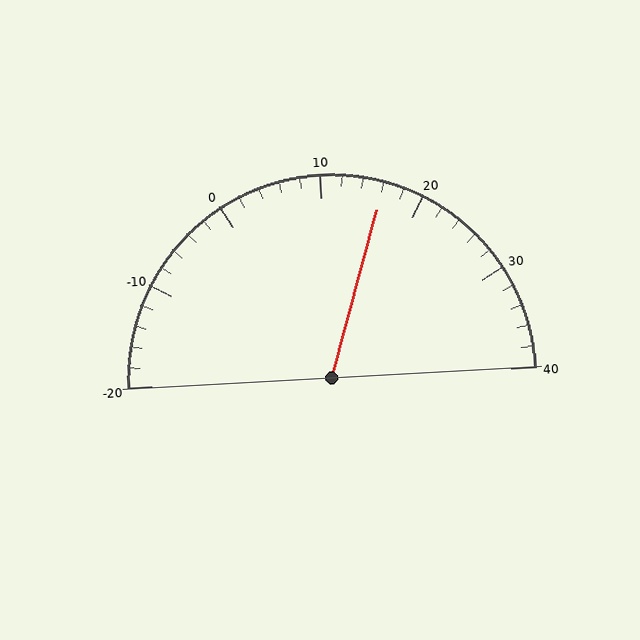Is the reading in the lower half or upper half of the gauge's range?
The reading is in the upper half of the range (-20 to 40).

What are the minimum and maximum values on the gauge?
The gauge ranges from -20 to 40.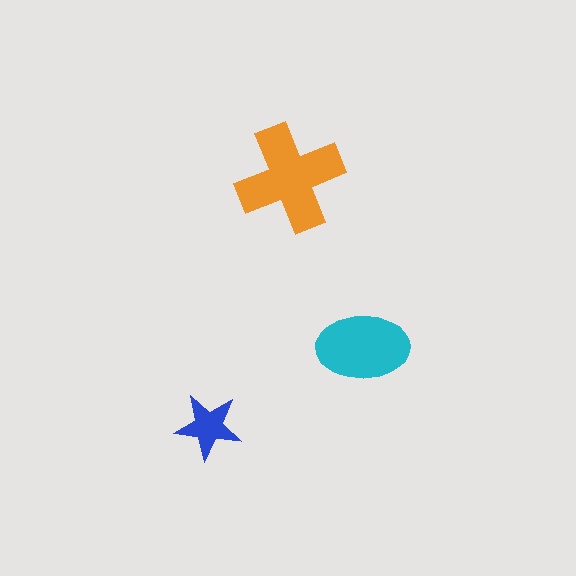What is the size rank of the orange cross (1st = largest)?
1st.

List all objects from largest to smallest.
The orange cross, the cyan ellipse, the blue star.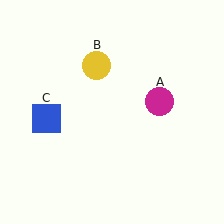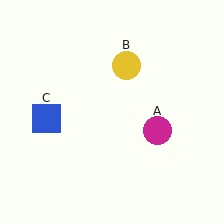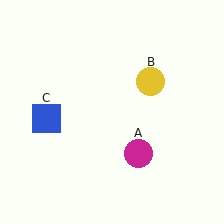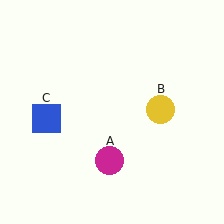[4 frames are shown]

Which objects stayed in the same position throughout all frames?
Blue square (object C) remained stationary.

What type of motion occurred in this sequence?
The magenta circle (object A), yellow circle (object B) rotated clockwise around the center of the scene.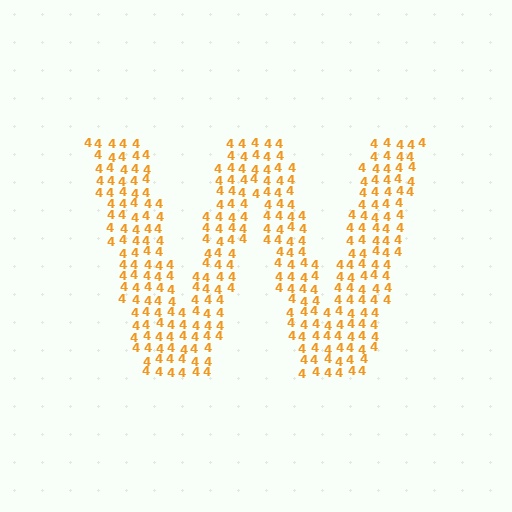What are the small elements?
The small elements are digit 4's.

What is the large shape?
The large shape is the letter W.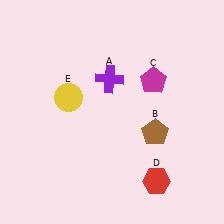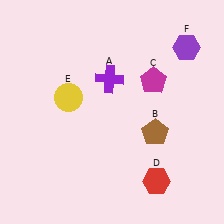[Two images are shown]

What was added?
A purple hexagon (F) was added in Image 2.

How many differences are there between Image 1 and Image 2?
There is 1 difference between the two images.